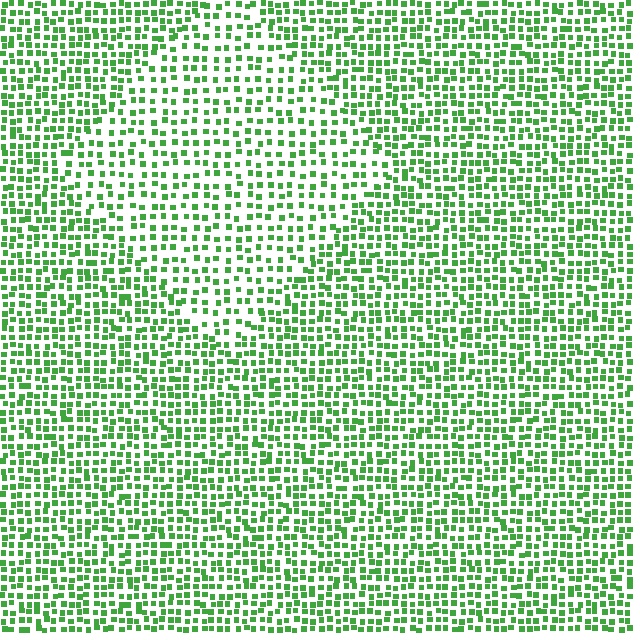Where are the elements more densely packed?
The elements are more densely packed outside the diamond boundary.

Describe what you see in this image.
The image contains small green elements arranged at two different densities. A diamond-shaped region is visible where the elements are less densely packed than the surrounding area.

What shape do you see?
I see a diamond.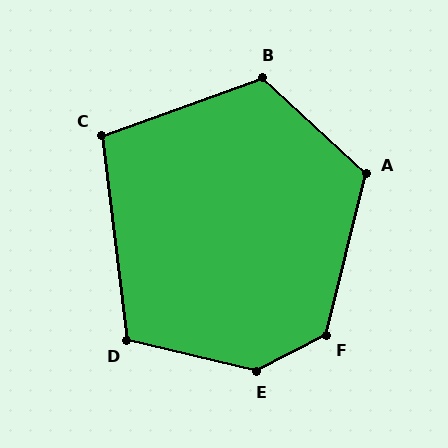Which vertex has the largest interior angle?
E, at approximately 139 degrees.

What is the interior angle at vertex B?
Approximately 118 degrees (obtuse).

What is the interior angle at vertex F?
Approximately 132 degrees (obtuse).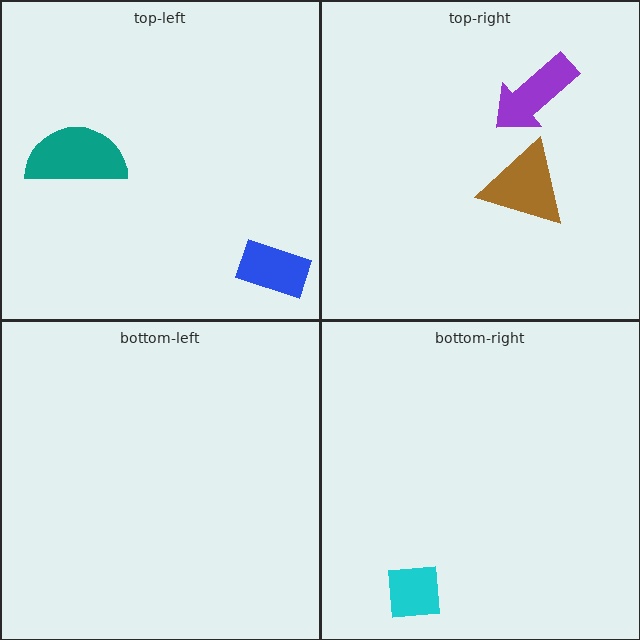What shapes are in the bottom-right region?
The cyan square.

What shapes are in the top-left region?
The blue rectangle, the teal semicircle.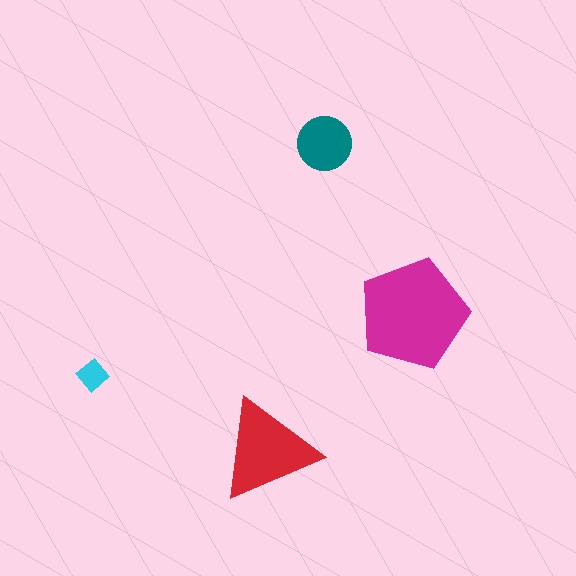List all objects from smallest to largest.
The cyan diamond, the teal circle, the red triangle, the magenta pentagon.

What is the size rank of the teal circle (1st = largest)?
3rd.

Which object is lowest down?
The red triangle is bottommost.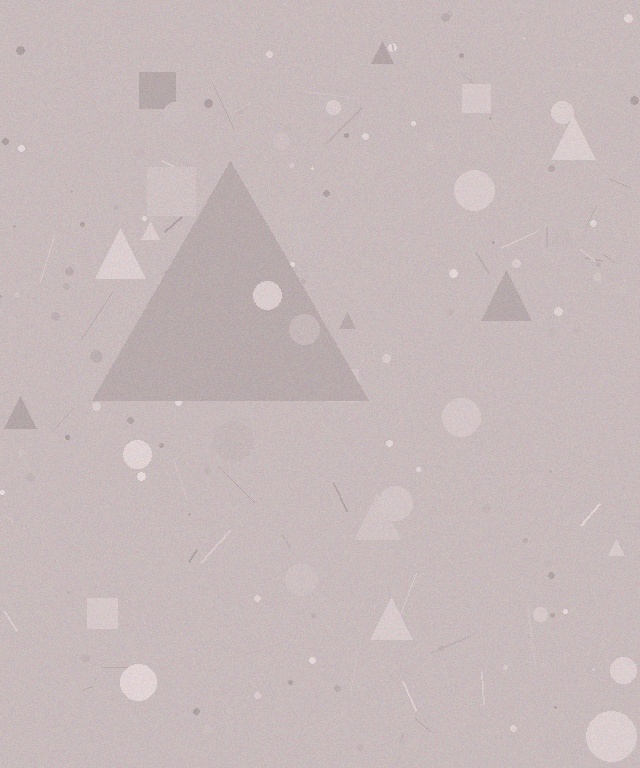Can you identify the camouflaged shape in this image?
The camouflaged shape is a triangle.